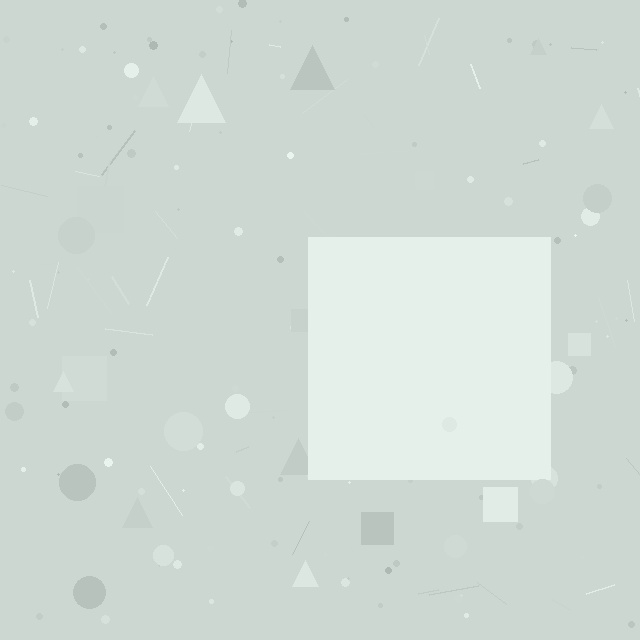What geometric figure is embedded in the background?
A square is embedded in the background.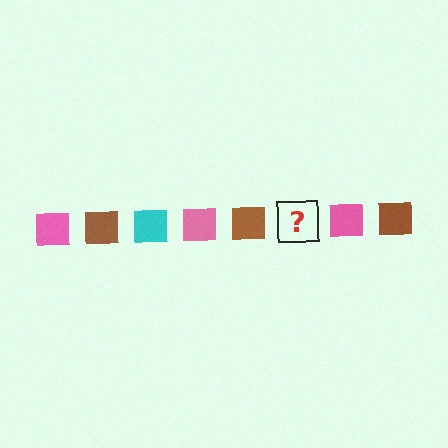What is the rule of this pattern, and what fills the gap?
The rule is that the pattern cycles through pink, brown, cyan squares. The gap should be filled with a cyan square.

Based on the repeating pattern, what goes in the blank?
The blank should be a cyan square.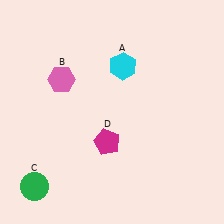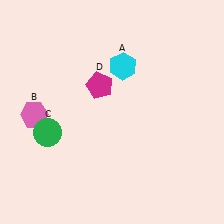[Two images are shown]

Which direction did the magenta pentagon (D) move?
The magenta pentagon (D) moved up.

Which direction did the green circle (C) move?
The green circle (C) moved up.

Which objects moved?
The objects that moved are: the pink hexagon (B), the green circle (C), the magenta pentagon (D).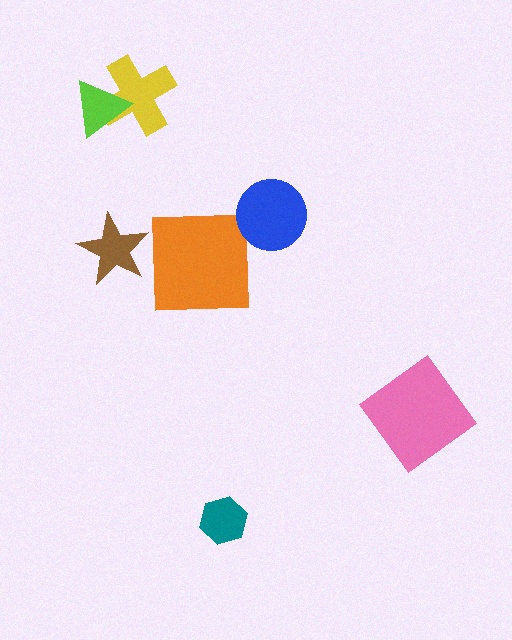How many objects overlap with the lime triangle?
1 object overlaps with the lime triangle.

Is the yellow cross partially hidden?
Yes, it is partially covered by another shape.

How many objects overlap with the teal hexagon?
0 objects overlap with the teal hexagon.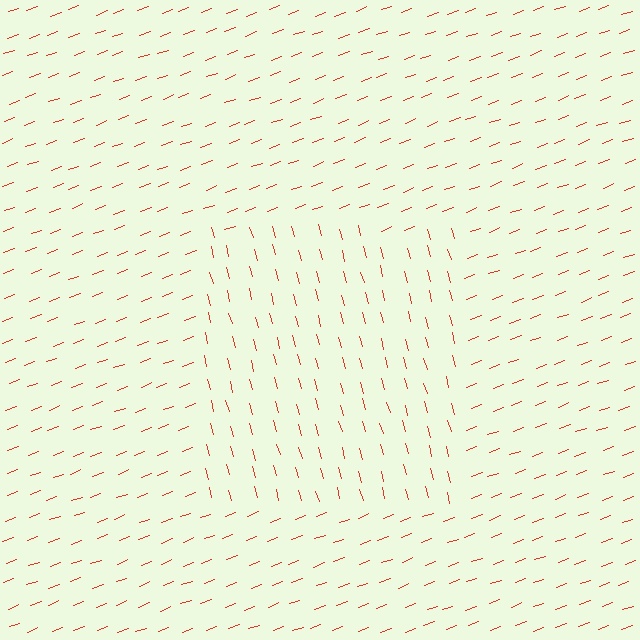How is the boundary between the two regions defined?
The boundary is defined purely by a change in line orientation (approximately 85 degrees difference). All lines are the same color and thickness.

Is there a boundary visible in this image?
Yes, there is a texture boundary formed by a change in line orientation.